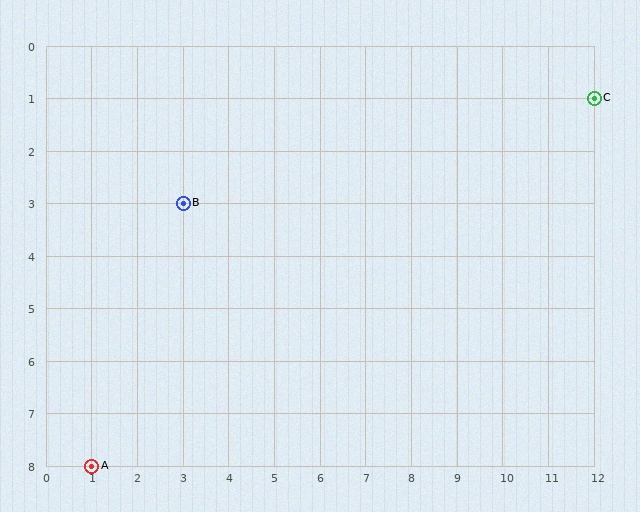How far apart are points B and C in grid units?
Points B and C are 9 columns and 2 rows apart (about 9.2 grid units diagonally).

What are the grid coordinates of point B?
Point B is at grid coordinates (3, 3).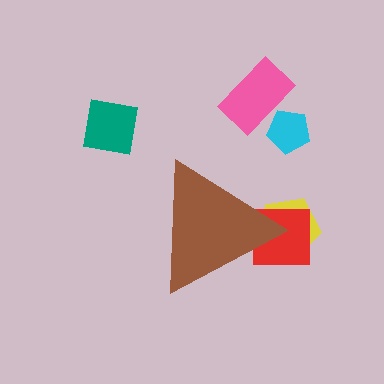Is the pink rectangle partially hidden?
No, the pink rectangle is fully visible.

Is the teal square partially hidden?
No, the teal square is fully visible.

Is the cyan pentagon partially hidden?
No, the cyan pentagon is fully visible.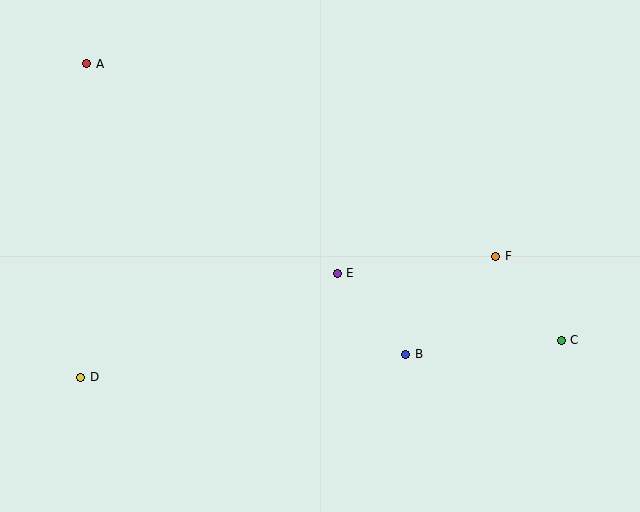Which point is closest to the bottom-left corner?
Point D is closest to the bottom-left corner.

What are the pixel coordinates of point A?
Point A is at (87, 64).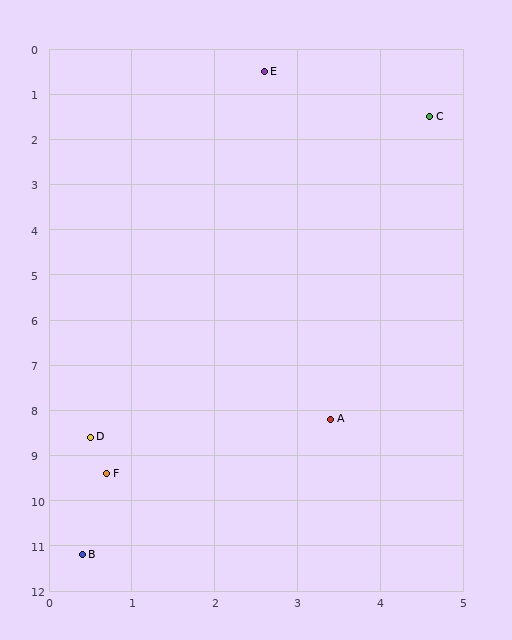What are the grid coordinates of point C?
Point C is at approximately (4.6, 1.5).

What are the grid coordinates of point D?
Point D is at approximately (0.5, 8.6).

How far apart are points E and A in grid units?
Points E and A are about 7.7 grid units apart.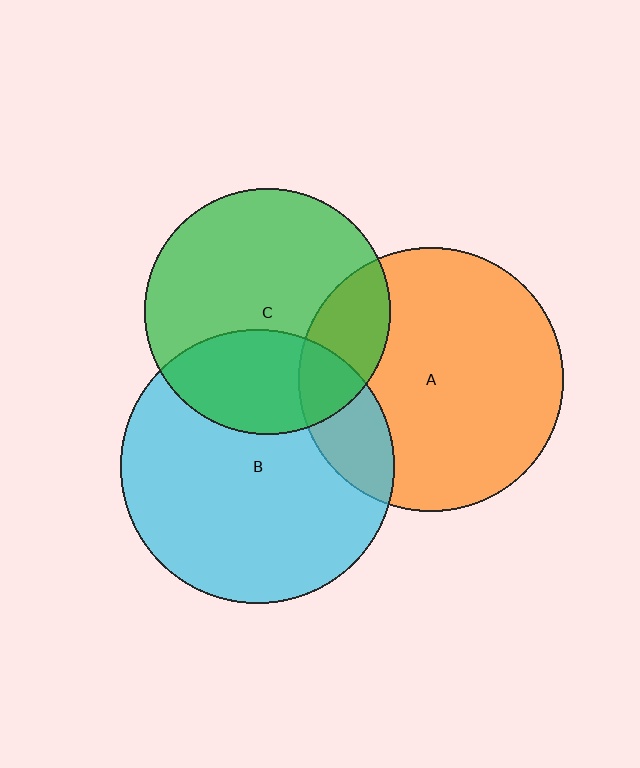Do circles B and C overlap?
Yes.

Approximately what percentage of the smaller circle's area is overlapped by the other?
Approximately 30%.